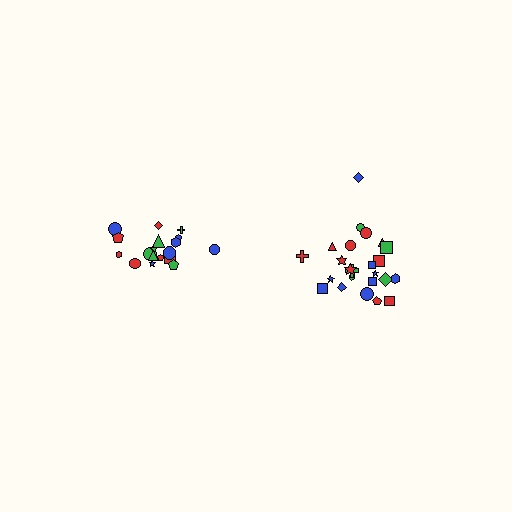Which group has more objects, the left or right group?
The right group.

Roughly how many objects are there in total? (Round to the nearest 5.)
Roughly 45 objects in total.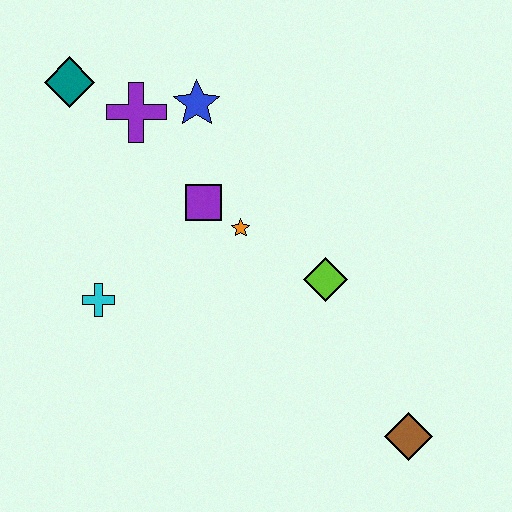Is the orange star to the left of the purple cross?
No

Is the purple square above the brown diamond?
Yes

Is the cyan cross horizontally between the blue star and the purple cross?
No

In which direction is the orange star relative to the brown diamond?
The orange star is above the brown diamond.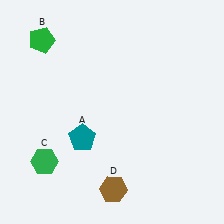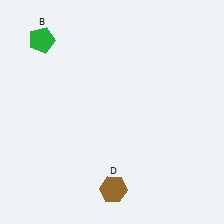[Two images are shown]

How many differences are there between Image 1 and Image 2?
There are 2 differences between the two images.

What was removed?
The teal pentagon (A), the green hexagon (C) were removed in Image 2.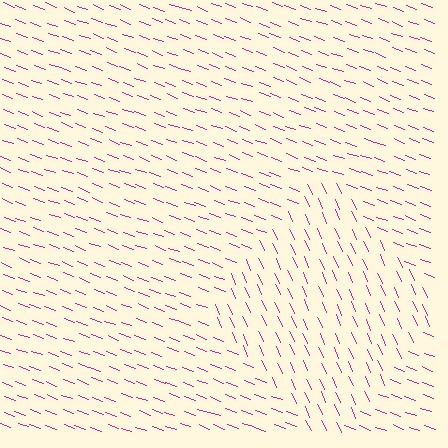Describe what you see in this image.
The image is filled with small magenta line segments. A diamond region in the image has lines oriented differently from the surrounding lines, creating a visible texture boundary.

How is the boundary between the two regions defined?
The boundary is defined purely by a change in line orientation (approximately 45 degrees difference). All lines are the same color and thickness.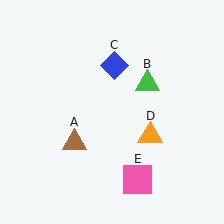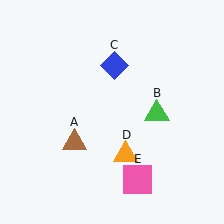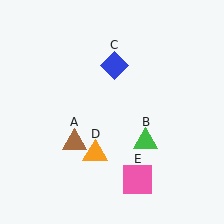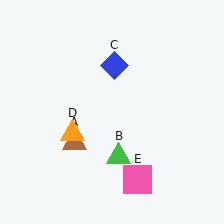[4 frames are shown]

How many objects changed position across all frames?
2 objects changed position: green triangle (object B), orange triangle (object D).